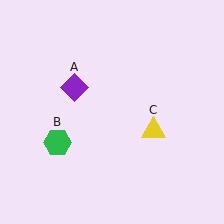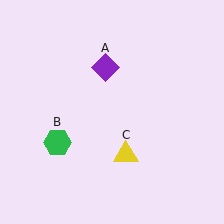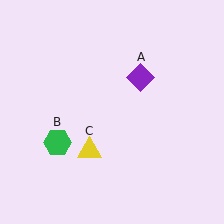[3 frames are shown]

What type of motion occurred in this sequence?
The purple diamond (object A), yellow triangle (object C) rotated clockwise around the center of the scene.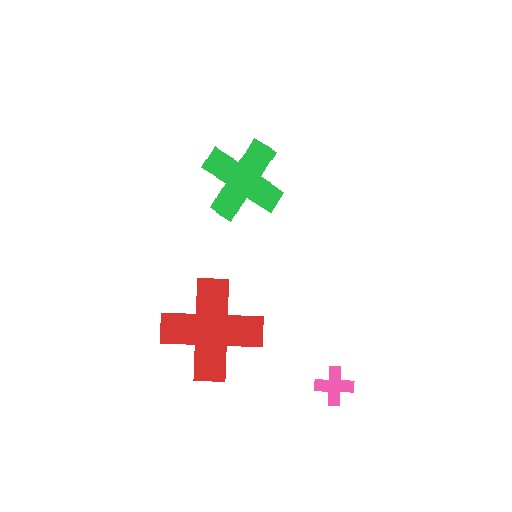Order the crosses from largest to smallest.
the red one, the green one, the pink one.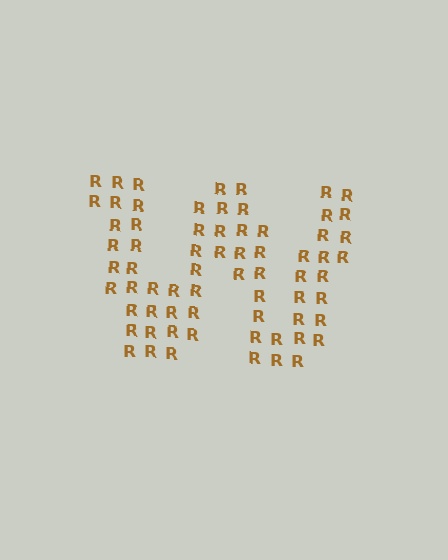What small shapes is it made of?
It is made of small letter R's.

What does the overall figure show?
The overall figure shows the letter W.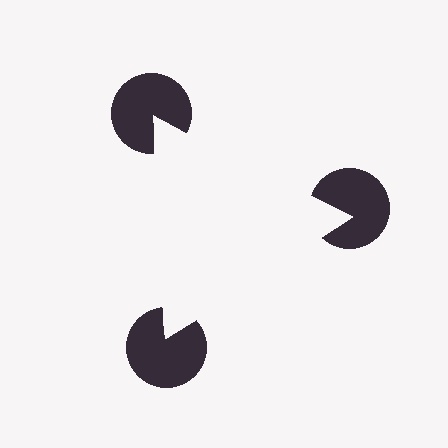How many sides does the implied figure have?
3 sides.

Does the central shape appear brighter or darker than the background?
It typically appears slightly brighter than the background, even though no actual brightness change is drawn.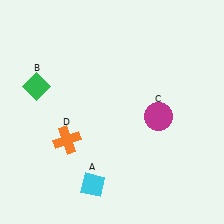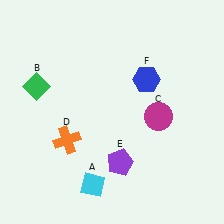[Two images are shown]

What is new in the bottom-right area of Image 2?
A purple pentagon (E) was added in the bottom-right area of Image 2.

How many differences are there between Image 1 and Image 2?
There are 2 differences between the two images.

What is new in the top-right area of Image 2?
A blue hexagon (F) was added in the top-right area of Image 2.